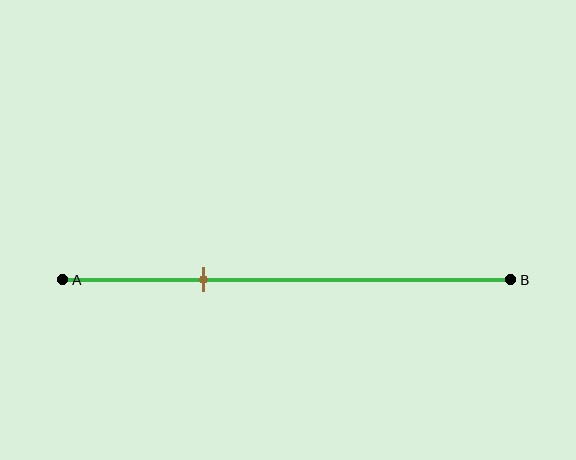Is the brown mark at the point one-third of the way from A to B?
Yes, the mark is approximately at the one-third point.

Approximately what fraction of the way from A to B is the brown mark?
The brown mark is approximately 30% of the way from A to B.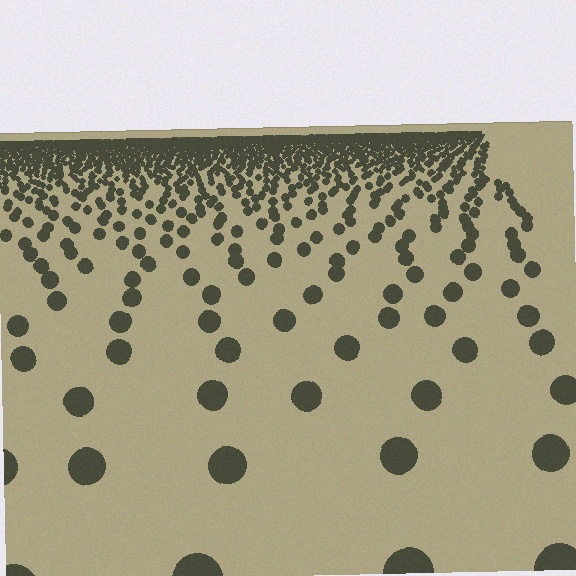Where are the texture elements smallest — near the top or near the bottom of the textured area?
Near the top.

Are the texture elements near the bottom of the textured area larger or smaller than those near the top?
Larger. Near the bottom, elements are closer to the viewer and appear at a bigger on-screen size.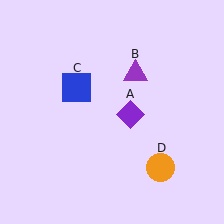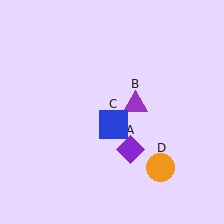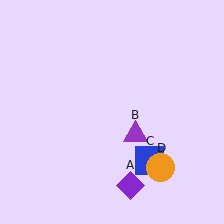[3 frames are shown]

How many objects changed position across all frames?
3 objects changed position: purple diamond (object A), purple triangle (object B), blue square (object C).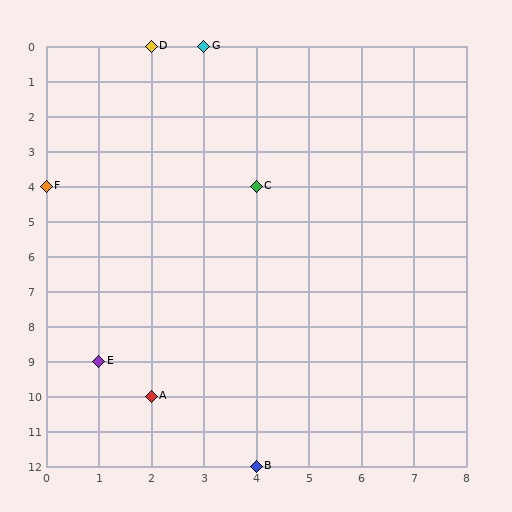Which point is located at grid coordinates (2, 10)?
Point A is at (2, 10).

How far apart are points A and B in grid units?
Points A and B are 2 columns and 2 rows apart (about 2.8 grid units diagonally).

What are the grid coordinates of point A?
Point A is at grid coordinates (2, 10).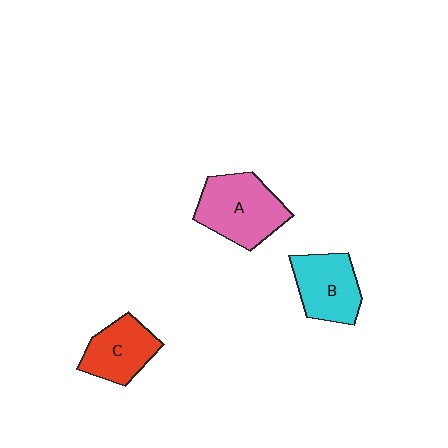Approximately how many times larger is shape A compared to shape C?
Approximately 1.4 times.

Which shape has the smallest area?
Shape C (red).